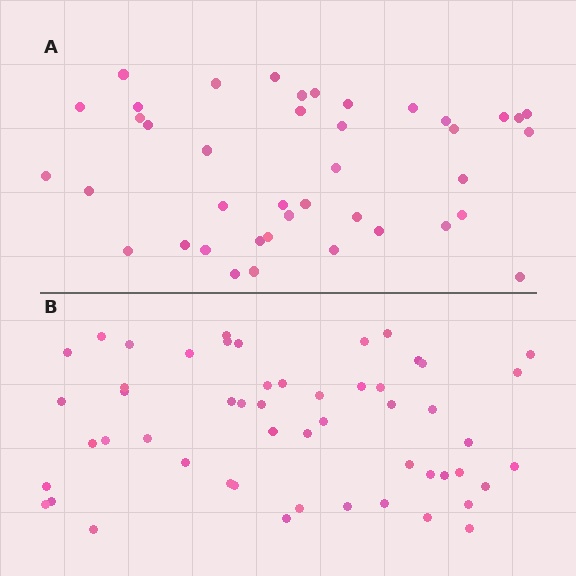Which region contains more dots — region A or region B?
Region B (the bottom region) has more dots.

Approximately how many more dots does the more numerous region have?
Region B has roughly 12 or so more dots than region A.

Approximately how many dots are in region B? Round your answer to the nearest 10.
About 50 dots. (The exact count is 53, which rounds to 50.)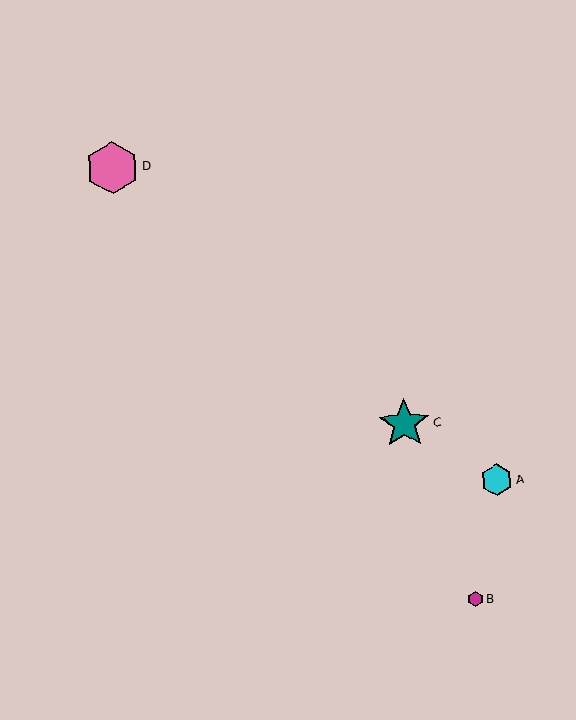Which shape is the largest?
The pink hexagon (labeled D) is the largest.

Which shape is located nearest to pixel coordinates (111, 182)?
The pink hexagon (labeled D) at (112, 168) is nearest to that location.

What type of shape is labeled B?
Shape B is a magenta hexagon.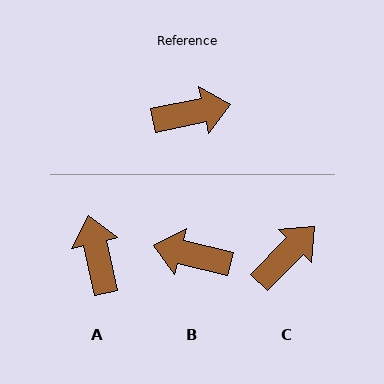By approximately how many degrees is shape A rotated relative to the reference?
Approximately 92 degrees counter-clockwise.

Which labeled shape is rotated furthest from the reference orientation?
B, about 155 degrees away.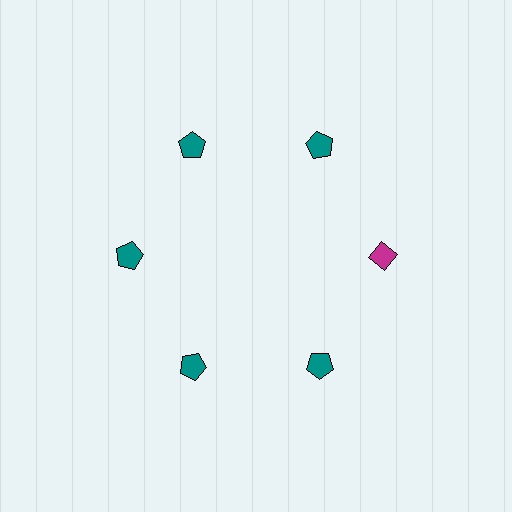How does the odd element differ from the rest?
It differs in both color (magenta instead of teal) and shape (diamond instead of pentagon).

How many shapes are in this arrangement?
There are 6 shapes arranged in a ring pattern.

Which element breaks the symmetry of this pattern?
The magenta diamond at roughly the 3 o'clock position breaks the symmetry. All other shapes are teal pentagons.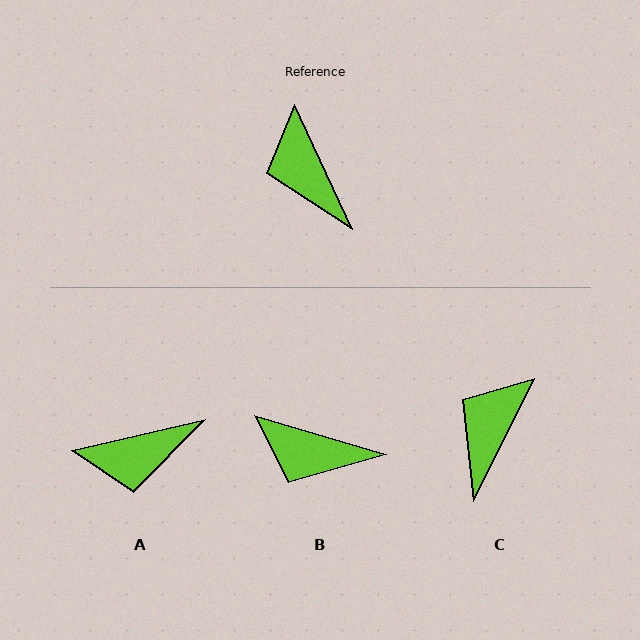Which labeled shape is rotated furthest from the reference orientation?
A, about 78 degrees away.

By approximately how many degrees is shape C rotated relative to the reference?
Approximately 51 degrees clockwise.